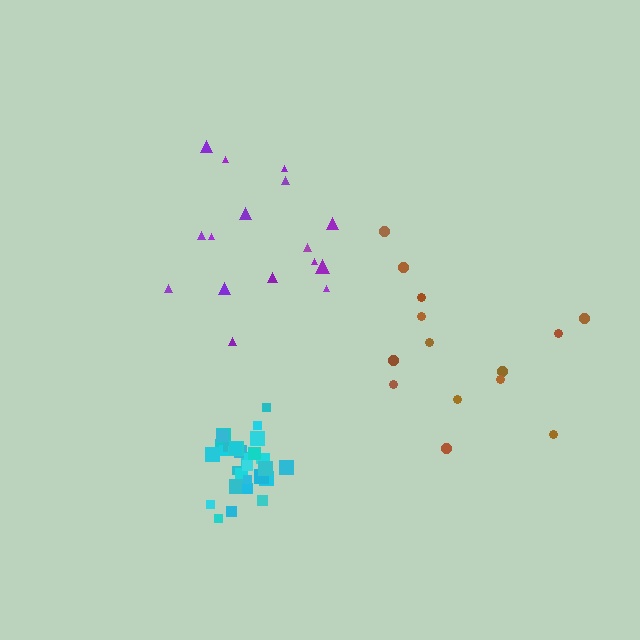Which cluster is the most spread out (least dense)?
Brown.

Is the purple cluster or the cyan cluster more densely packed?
Cyan.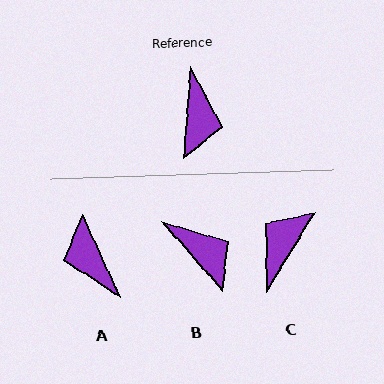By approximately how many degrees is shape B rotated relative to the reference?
Approximately 46 degrees counter-clockwise.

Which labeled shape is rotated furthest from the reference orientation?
C, about 153 degrees away.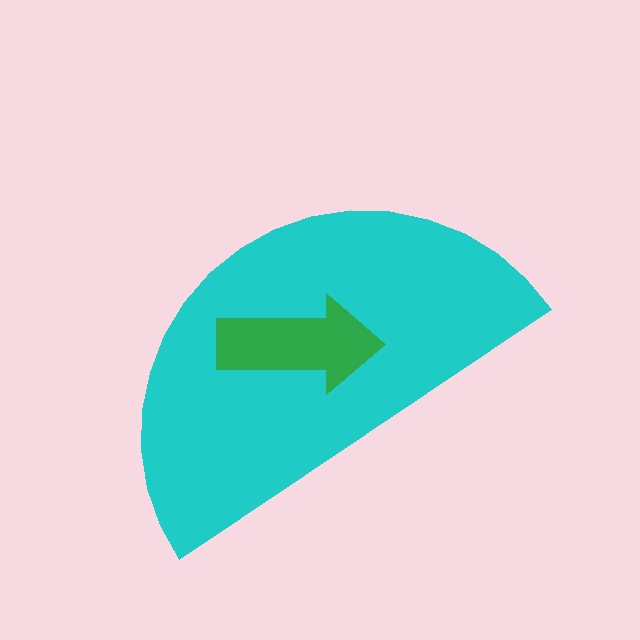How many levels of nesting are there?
2.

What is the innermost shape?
The green arrow.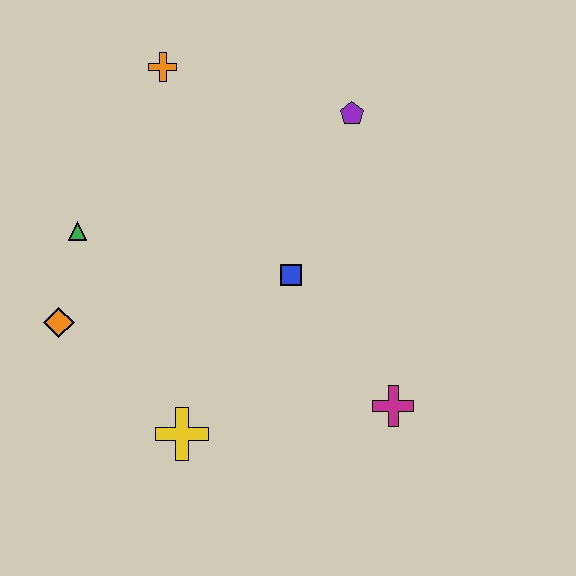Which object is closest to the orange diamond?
The green triangle is closest to the orange diamond.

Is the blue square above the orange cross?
No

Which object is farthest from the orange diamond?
The purple pentagon is farthest from the orange diamond.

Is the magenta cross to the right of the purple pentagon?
Yes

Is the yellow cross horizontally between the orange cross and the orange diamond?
No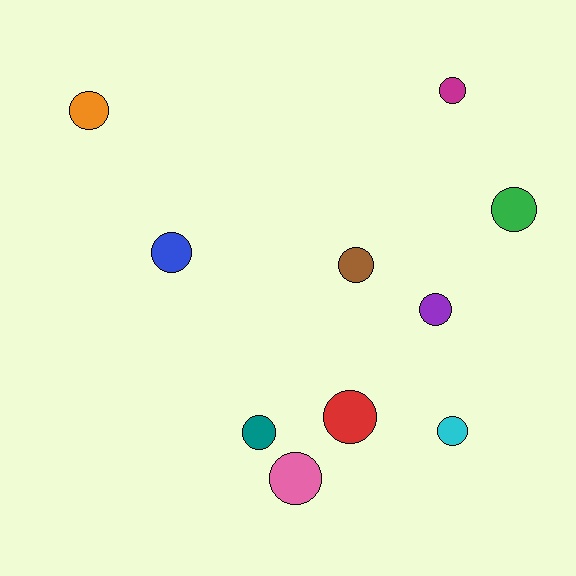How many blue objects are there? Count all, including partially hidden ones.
There is 1 blue object.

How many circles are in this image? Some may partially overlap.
There are 10 circles.